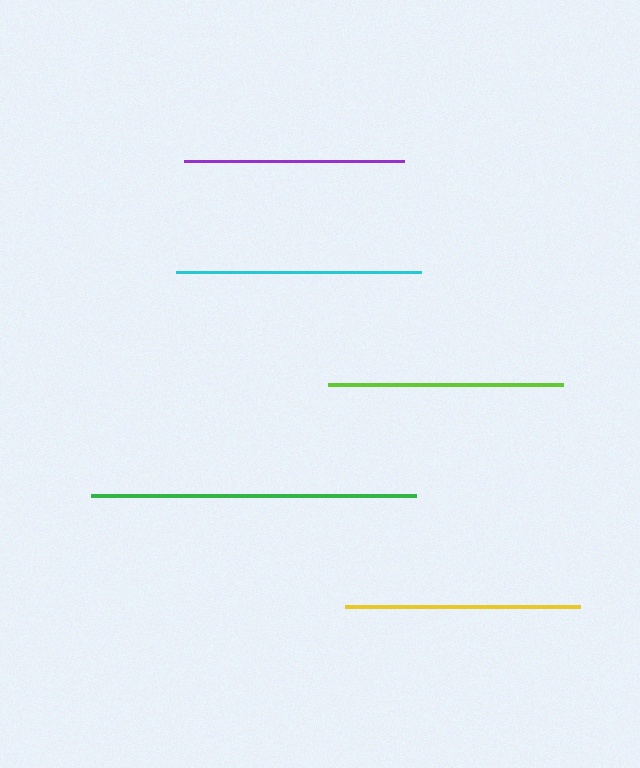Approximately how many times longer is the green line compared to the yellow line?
The green line is approximately 1.4 times the length of the yellow line.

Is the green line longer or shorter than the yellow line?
The green line is longer than the yellow line.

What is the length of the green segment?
The green segment is approximately 325 pixels long.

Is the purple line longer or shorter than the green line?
The green line is longer than the purple line.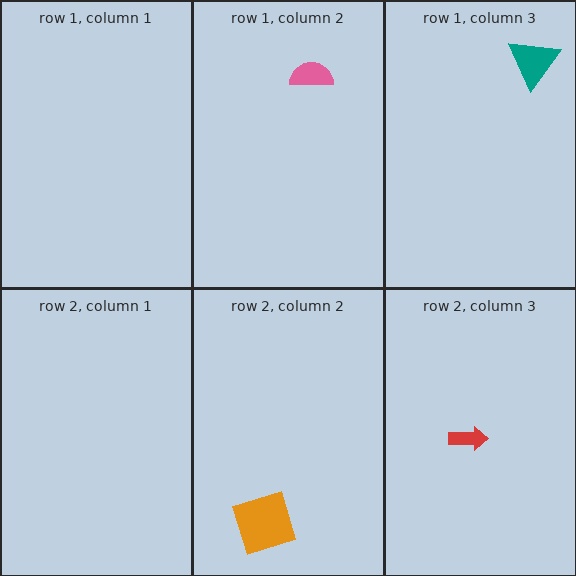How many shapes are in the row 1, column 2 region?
1.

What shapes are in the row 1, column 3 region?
The teal triangle.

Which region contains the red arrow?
The row 2, column 3 region.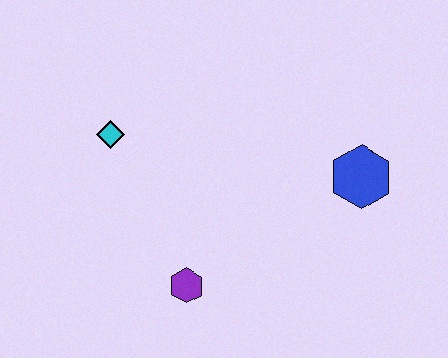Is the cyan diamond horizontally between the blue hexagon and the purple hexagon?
No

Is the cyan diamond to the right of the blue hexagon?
No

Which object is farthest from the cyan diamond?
The blue hexagon is farthest from the cyan diamond.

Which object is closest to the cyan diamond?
The purple hexagon is closest to the cyan diamond.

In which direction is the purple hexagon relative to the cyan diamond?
The purple hexagon is below the cyan diamond.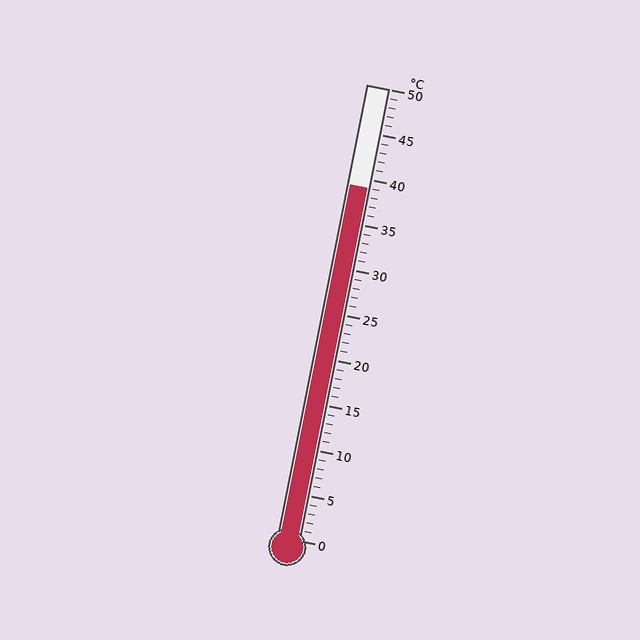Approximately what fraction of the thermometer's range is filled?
The thermometer is filled to approximately 80% of its range.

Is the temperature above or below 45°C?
The temperature is below 45°C.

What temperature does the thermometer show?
The thermometer shows approximately 39°C.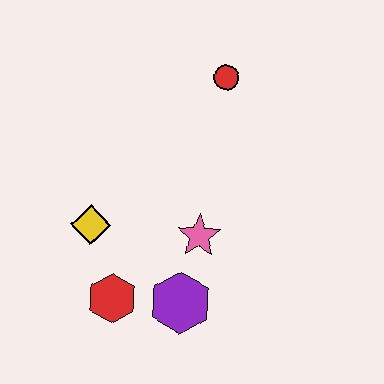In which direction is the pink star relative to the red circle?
The pink star is below the red circle.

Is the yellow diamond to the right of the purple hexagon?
No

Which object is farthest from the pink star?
The red circle is farthest from the pink star.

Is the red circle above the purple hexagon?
Yes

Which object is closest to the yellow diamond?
The red hexagon is closest to the yellow diamond.